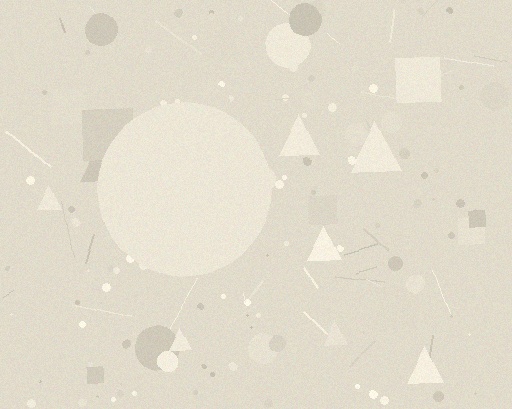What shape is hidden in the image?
A circle is hidden in the image.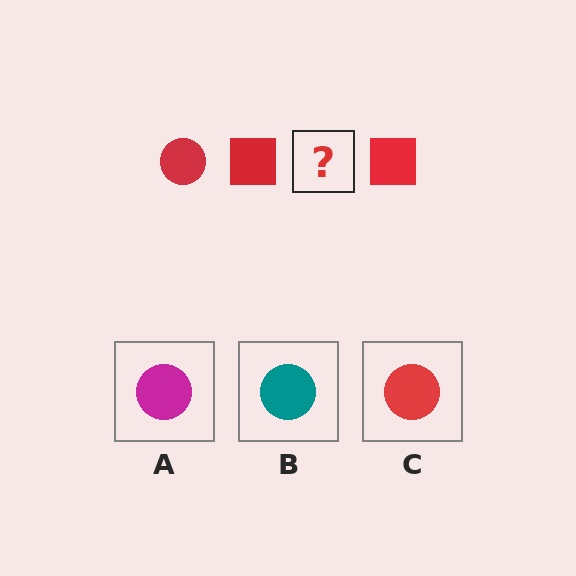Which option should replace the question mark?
Option C.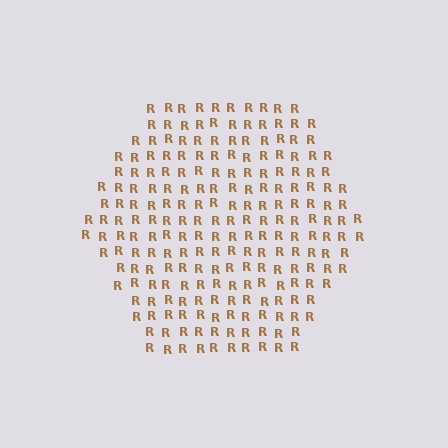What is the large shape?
The large shape is a hexagon.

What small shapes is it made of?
It is made of small letter R's.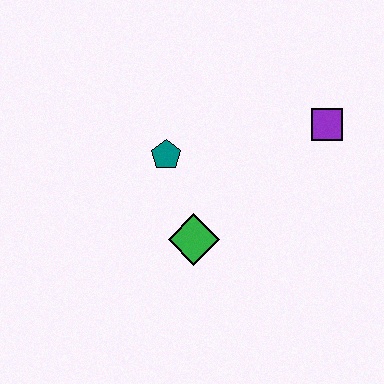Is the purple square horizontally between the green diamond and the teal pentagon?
No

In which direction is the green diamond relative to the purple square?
The green diamond is to the left of the purple square.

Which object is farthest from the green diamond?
The purple square is farthest from the green diamond.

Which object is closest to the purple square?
The teal pentagon is closest to the purple square.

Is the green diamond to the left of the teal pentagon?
No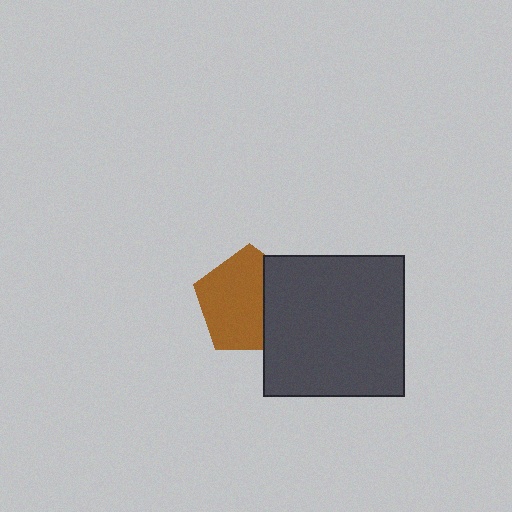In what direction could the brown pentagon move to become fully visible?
The brown pentagon could move left. That would shift it out from behind the dark gray square entirely.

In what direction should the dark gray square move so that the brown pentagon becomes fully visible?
The dark gray square should move right. That is the shortest direction to clear the overlap and leave the brown pentagon fully visible.